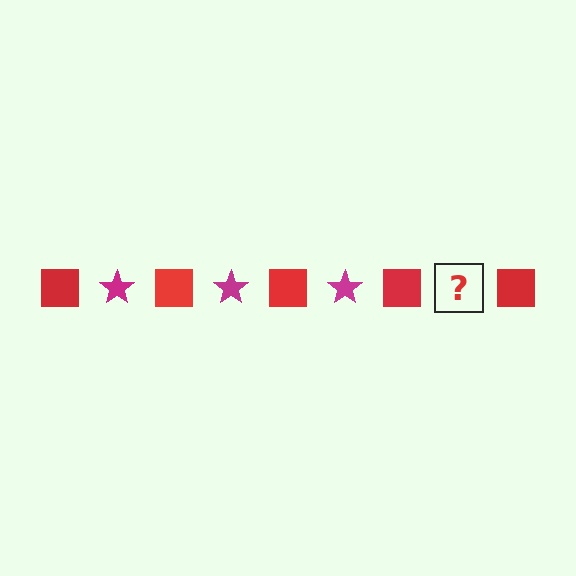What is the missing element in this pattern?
The missing element is a magenta star.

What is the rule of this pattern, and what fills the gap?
The rule is that the pattern alternates between red square and magenta star. The gap should be filled with a magenta star.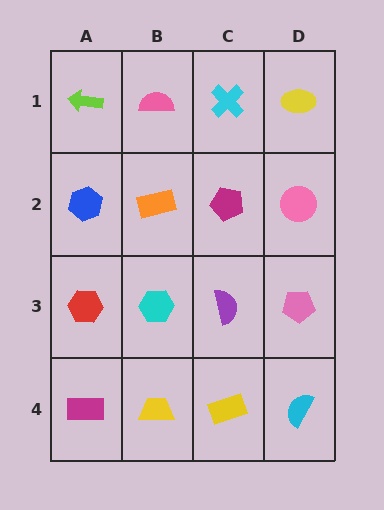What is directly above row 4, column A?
A red hexagon.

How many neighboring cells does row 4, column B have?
3.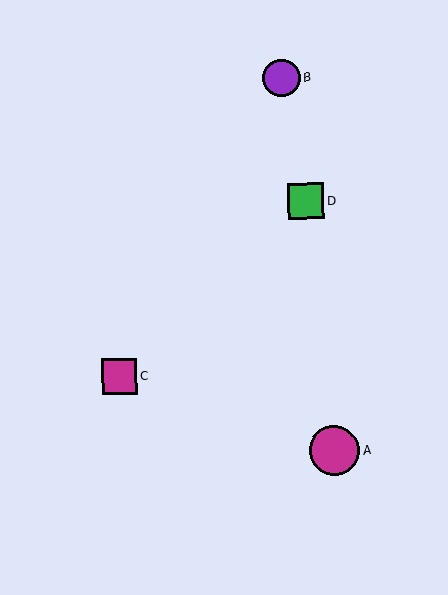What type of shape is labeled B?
Shape B is a purple circle.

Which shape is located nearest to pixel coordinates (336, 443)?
The magenta circle (labeled A) at (335, 451) is nearest to that location.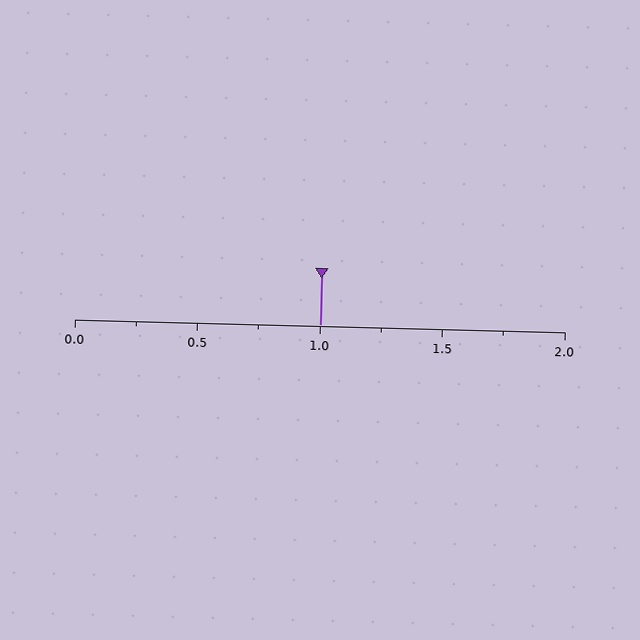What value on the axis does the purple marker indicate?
The marker indicates approximately 1.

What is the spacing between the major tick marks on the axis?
The major ticks are spaced 0.5 apart.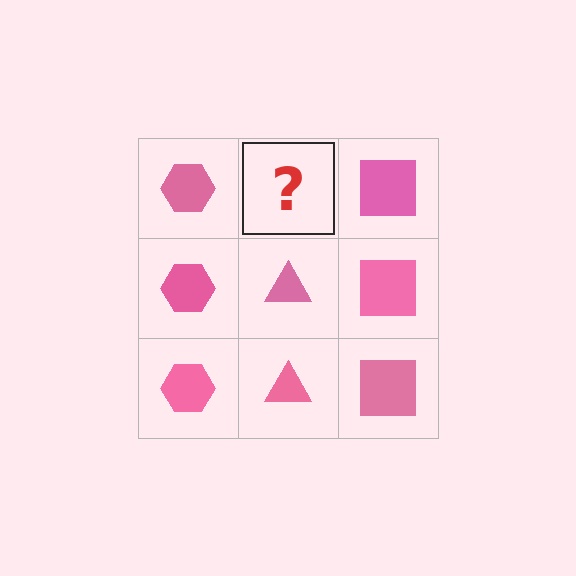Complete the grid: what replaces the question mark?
The question mark should be replaced with a pink triangle.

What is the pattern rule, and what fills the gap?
The rule is that each column has a consistent shape. The gap should be filled with a pink triangle.